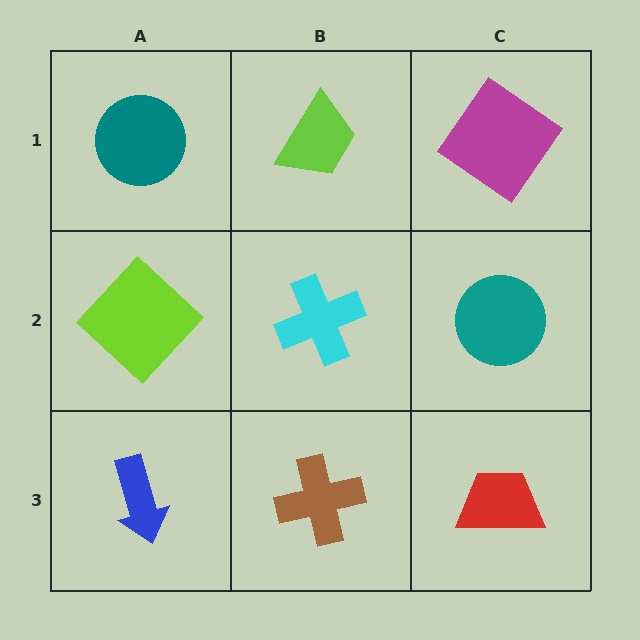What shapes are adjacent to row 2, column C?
A magenta diamond (row 1, column C), a red trapezoid (row 3, column C), a cyan cross (row 2, column B).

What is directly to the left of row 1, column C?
A lime trapezoid.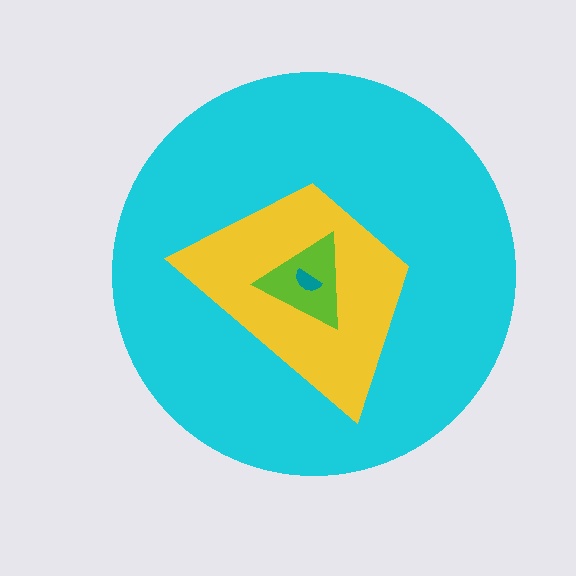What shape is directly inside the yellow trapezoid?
The lime triangle.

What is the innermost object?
The teal semicircle.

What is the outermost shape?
The cyan circle.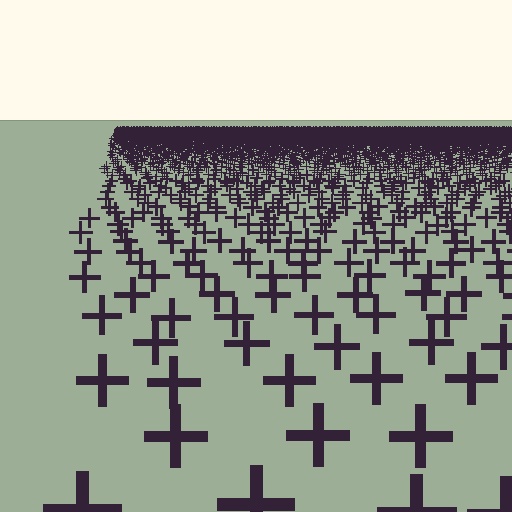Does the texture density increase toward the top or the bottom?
Density increases toward the top.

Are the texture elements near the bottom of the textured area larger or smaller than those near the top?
Larger. Near the bottom, elements are closer to the viewer and appear at a bigger on-screen size.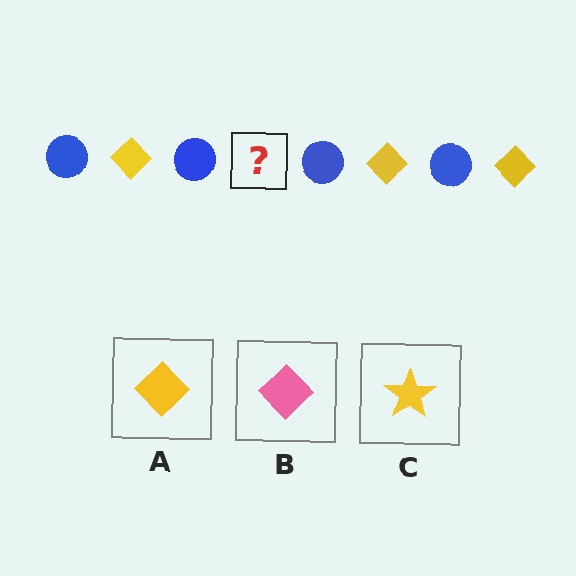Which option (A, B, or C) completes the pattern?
A.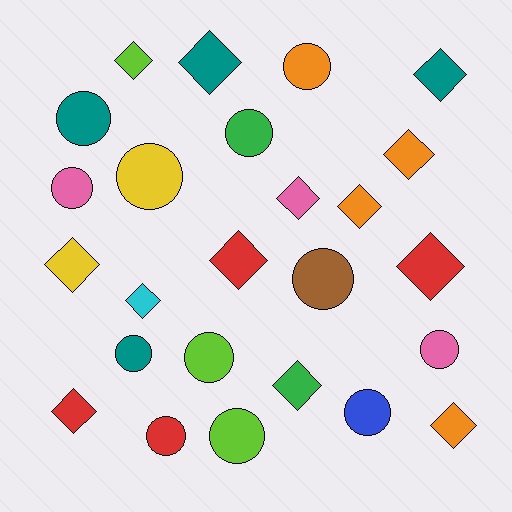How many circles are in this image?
There are 12 circles.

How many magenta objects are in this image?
There are no magenta objects.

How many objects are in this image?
There are 25 objects.